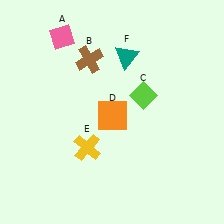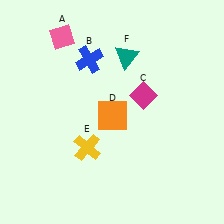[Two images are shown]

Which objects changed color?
B changed from brown to blue. C changed from lime to magenta.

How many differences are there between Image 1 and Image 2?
There are 2 differences between the two images.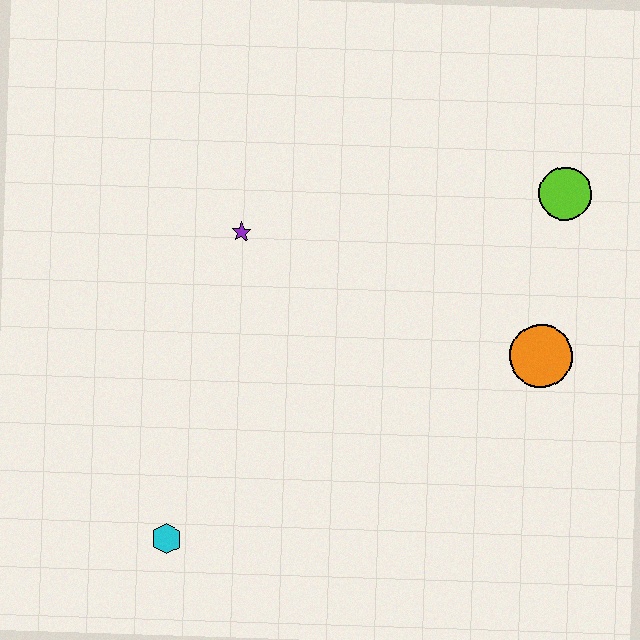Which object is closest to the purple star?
The cyan hexagon is closest to the purple star.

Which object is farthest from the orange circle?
The cyan hexagon is farthest from the orange circle.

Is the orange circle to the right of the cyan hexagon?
Yes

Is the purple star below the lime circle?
Yes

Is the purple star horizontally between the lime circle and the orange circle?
No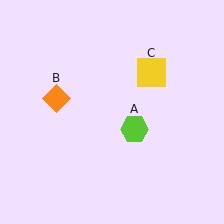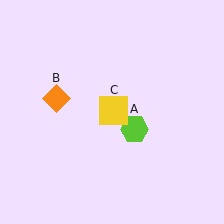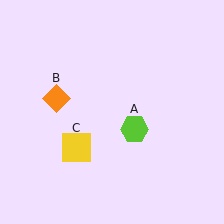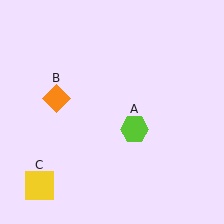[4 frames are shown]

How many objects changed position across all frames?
1 object changed position: yellow square (object C).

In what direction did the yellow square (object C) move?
The yellow square (object C) moved down and to the left.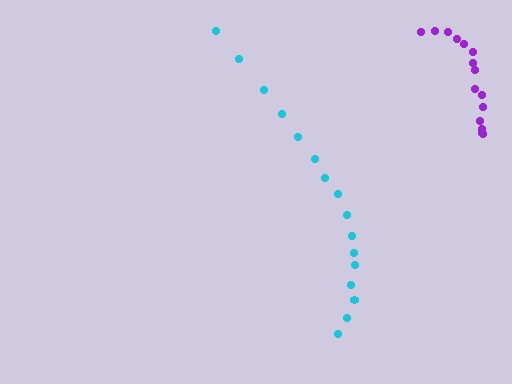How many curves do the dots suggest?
There are 2 distinct paths.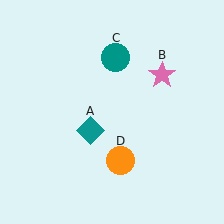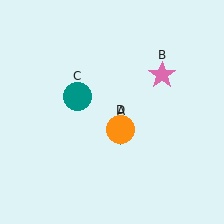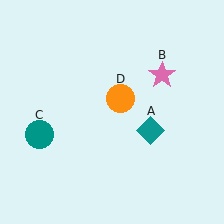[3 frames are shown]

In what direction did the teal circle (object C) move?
The teal circle (object C) moved down and to the left.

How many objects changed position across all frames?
3 objects changed position: teal diamond (object A), teal circle (object C), orange circle (object D).